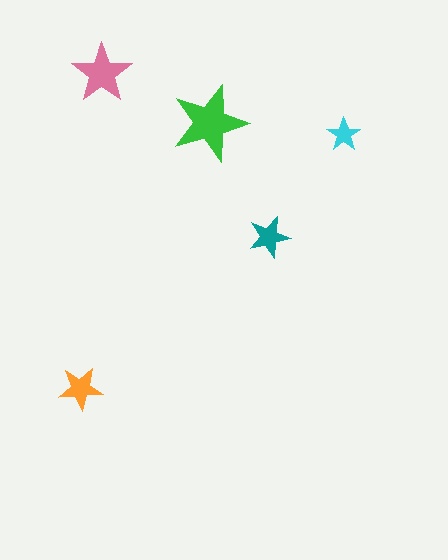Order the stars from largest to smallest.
the green one, the pink one, the orange one, the teal one, the cyan one.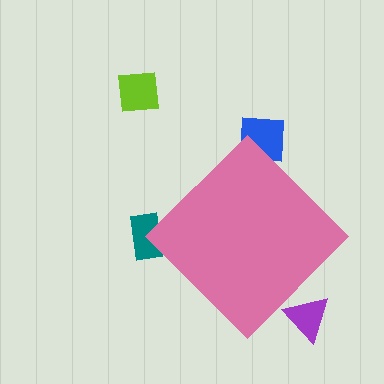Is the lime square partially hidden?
No, the lime square is fully visible.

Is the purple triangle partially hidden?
Yes, the purple triangle is partially hidden behind the pink diamond.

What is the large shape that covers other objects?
A pink diamond.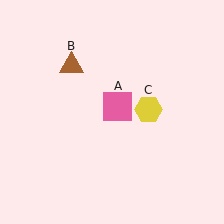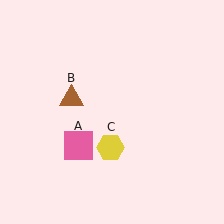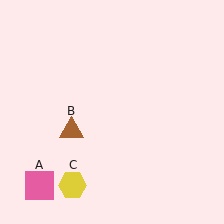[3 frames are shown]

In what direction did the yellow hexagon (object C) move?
The yellow hexagon (object C) moved down and to the left.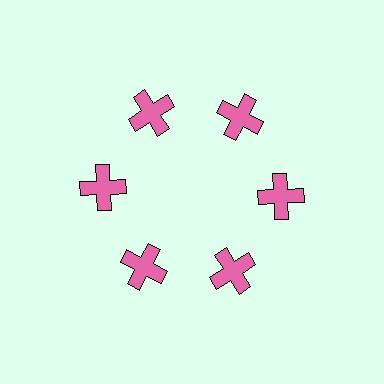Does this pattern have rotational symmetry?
Yes, this pattern has 6-fold rotational symmetry. It looks the same after rotating 60 degrees around the center.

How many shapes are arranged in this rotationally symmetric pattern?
There are 6 shapes, arranged in 6 groups of 1.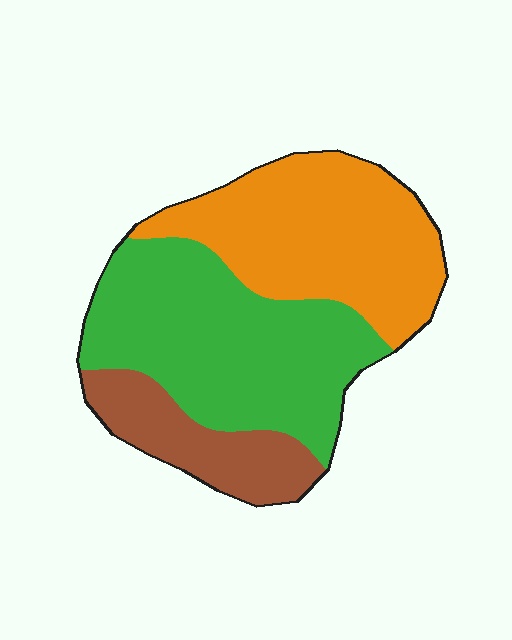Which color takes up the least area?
Brown, at roughly 15%.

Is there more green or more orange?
Green.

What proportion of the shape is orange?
Orange takes up between a third and a half of the shape.